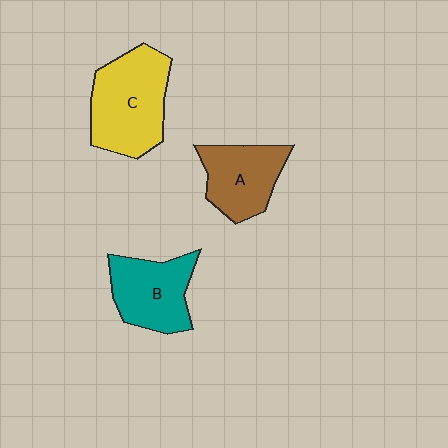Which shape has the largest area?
Shape C (yellow).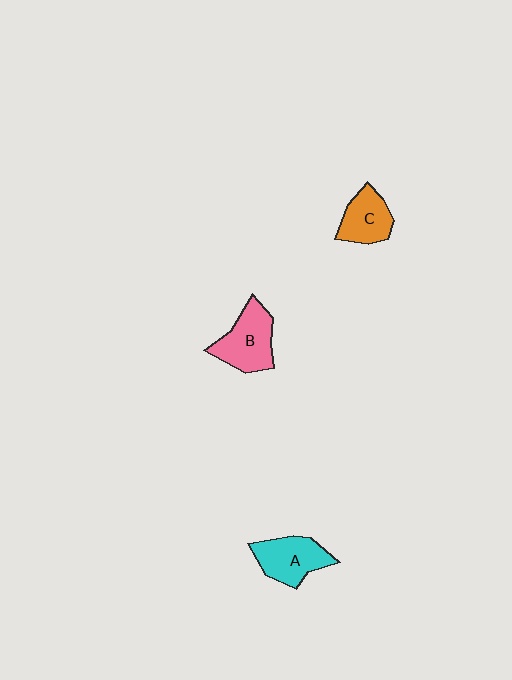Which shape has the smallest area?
Shape C (orange).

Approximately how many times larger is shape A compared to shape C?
Approximately 1.2 times.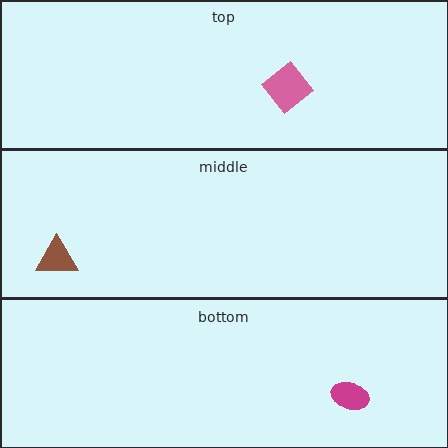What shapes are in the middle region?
The brown triangle.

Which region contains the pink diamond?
The top region.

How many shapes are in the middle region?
1.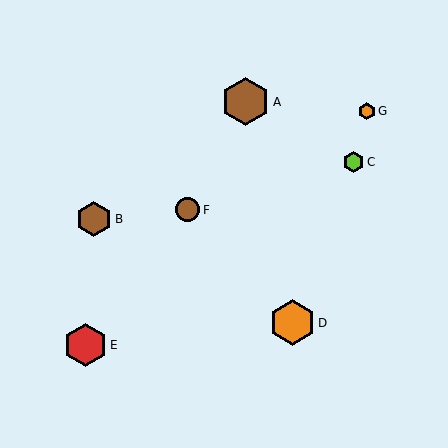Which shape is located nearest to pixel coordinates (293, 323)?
The orange hexagon (labeled D) at (292, 323) is nearest to that location.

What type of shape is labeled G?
Shape G is an orange hexagon.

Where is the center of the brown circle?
The center of the brown circle is at (188, 210).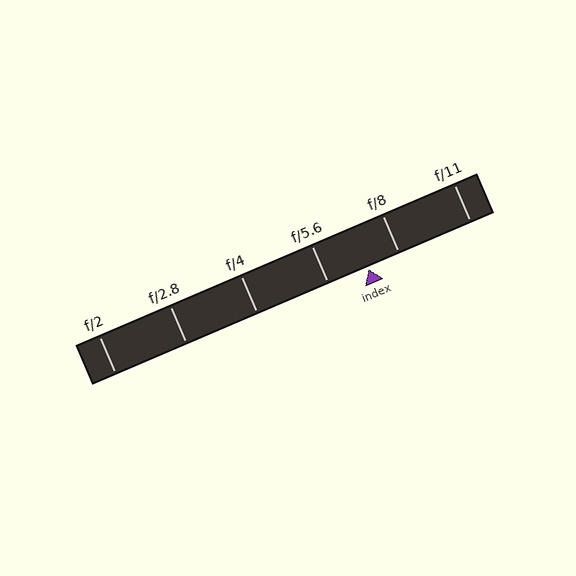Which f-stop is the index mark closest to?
The index mark is closest to f/8.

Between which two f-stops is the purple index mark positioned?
The index mark is between f/5.6 and f/8.